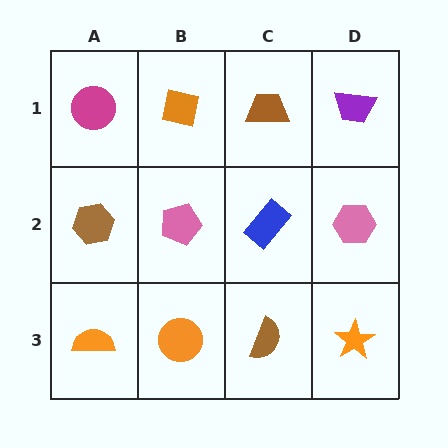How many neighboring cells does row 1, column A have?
2.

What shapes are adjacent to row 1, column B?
A pink pentagon (row 2, column B), a magenta circle (row 1, column A), a brown trapezoid (row 1, column C).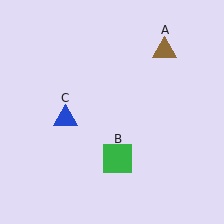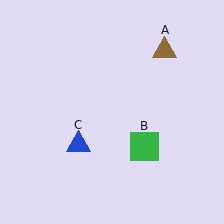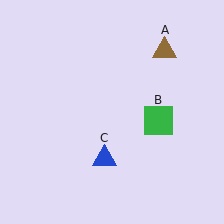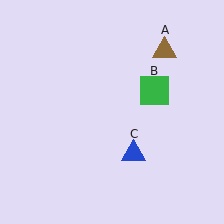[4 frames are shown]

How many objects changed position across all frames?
2 objects changed position: green square (object B), blue triangle (object C).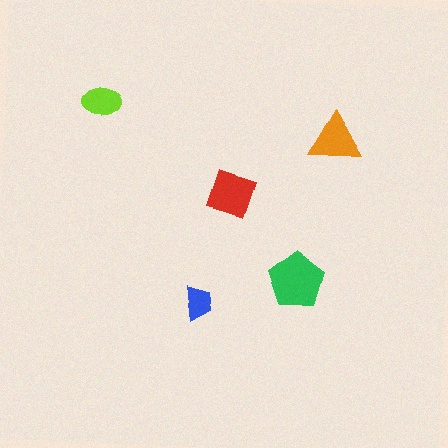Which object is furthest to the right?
The orange triangle is rightmost.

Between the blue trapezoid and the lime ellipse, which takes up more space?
The lime ellipse.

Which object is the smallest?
The blue trapezoid.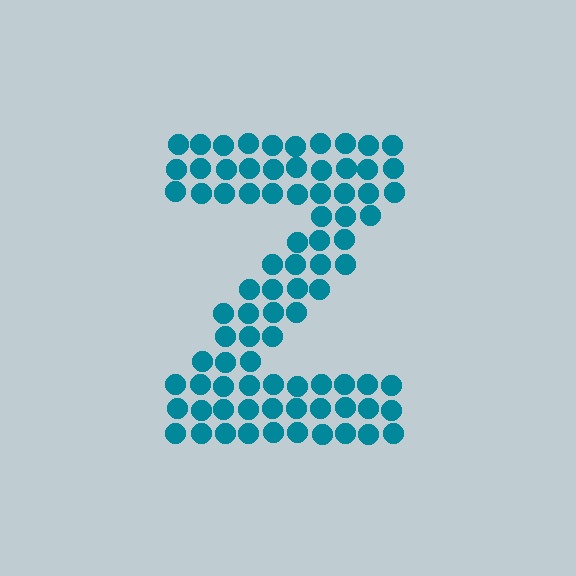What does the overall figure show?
The overall figure shows the letter Z.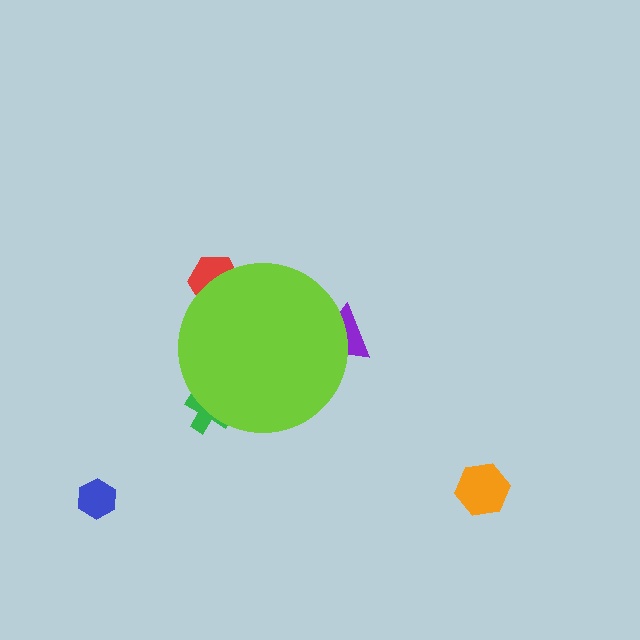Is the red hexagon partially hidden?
Yes, the red hexagon is partially hidden behind the lime circle.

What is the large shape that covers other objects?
A lime circle.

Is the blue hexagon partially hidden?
No, the blue hexagon is fully visible.